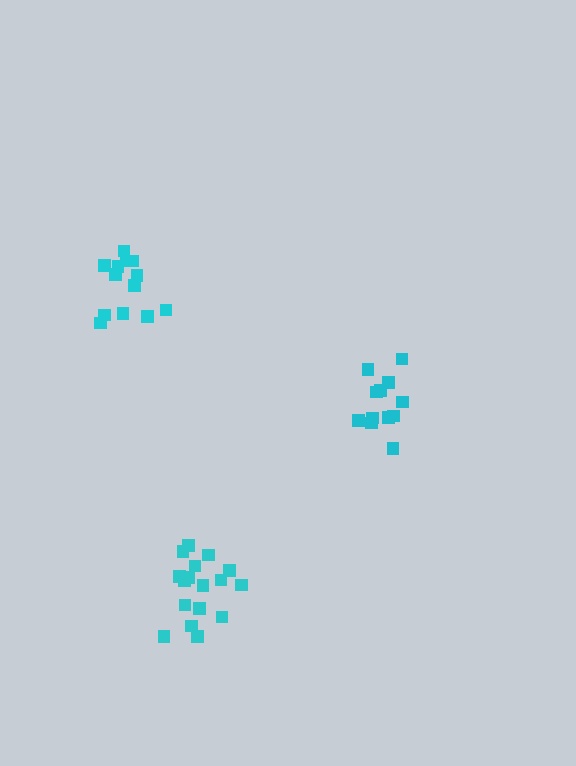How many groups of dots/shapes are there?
There are 3 groups.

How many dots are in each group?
Group 1: 13 dots, Group 2: 12 dots, Group 3: 17 dots (42 total).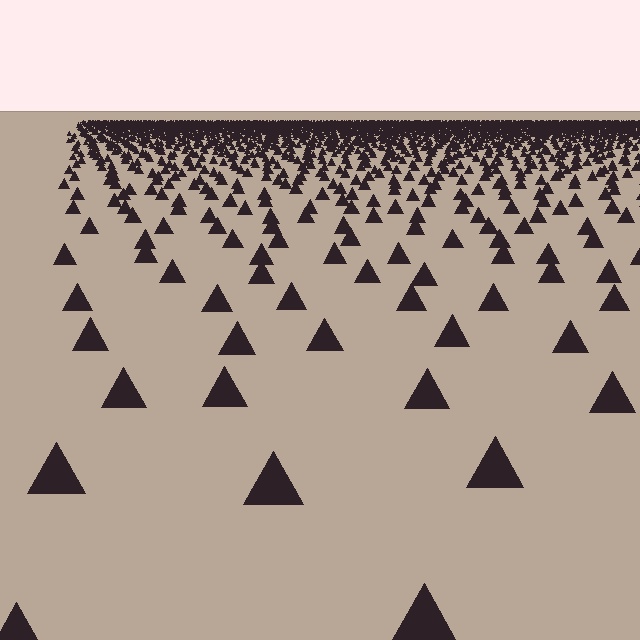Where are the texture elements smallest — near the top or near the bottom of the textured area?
Near the top.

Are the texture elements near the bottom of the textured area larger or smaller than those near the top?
Larger. Near the bottom, elements are closer to the viewer and appear at a bigger on-screen size.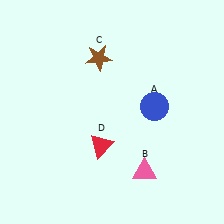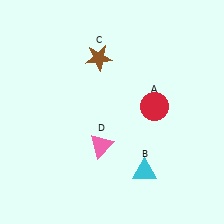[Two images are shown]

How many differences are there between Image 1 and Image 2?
There are 3 differences between the two images.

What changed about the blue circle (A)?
In Image 1, A is blue. In Image 2, it changed to red.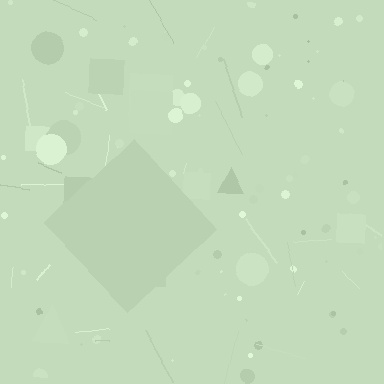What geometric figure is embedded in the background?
A diamond is embedded in the background.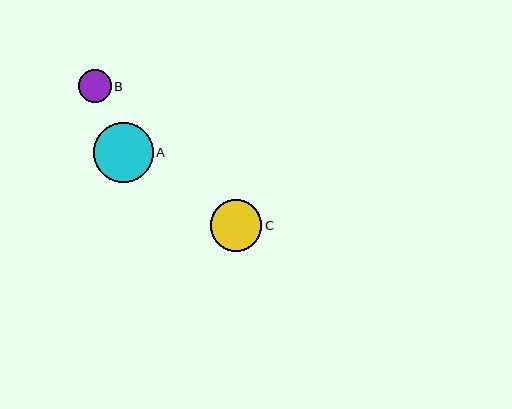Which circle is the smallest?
Circle B is the smallest with a size of approximately 33 pixels.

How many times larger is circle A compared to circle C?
Circle A is approximately 1.2 times the size of circle C.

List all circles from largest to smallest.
From largest to smallest: A, C, B.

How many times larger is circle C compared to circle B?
Circle C is approximately 1.6 times the size of circle B.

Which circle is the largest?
Circle A is the largest with a size of approximately 60 pixels.